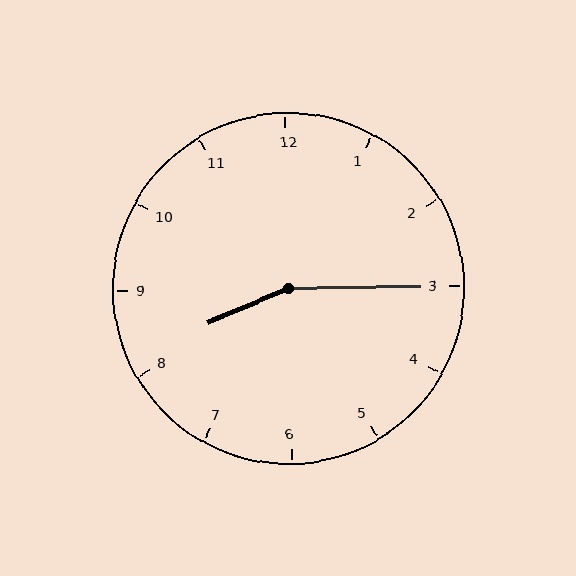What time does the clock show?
8:15.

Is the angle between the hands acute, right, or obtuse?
It is obtuse.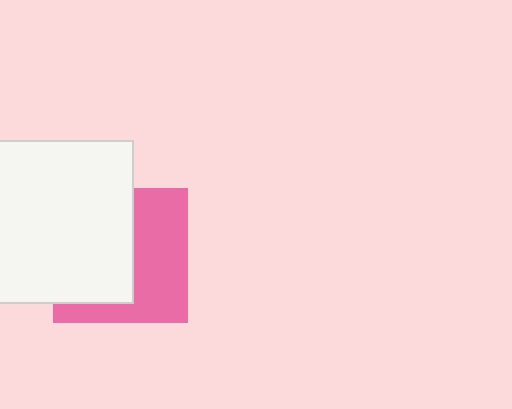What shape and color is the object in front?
The object in front is a white square.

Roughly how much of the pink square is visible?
About half of it is visible (roughly 49%).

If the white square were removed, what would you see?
You would see the complete pink square.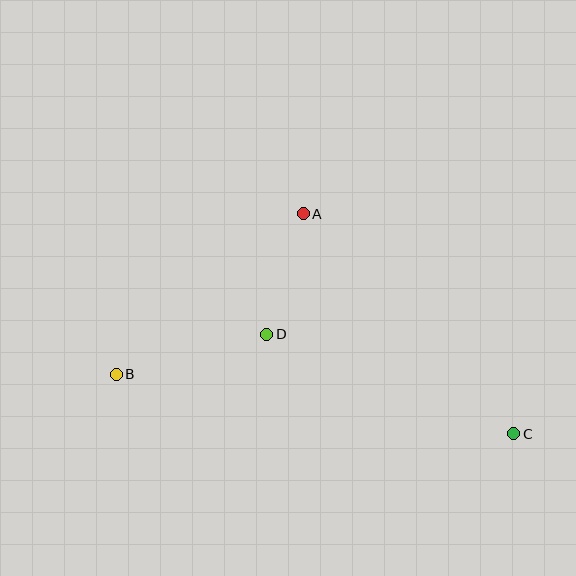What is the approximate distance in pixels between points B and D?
The distance between B and D is approximately 156 pixels.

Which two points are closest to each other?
Points A and D are closest to each other.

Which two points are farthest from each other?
Points B and C are farthest from each other.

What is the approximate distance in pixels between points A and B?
The distance between A and B is approximately 246 pixels.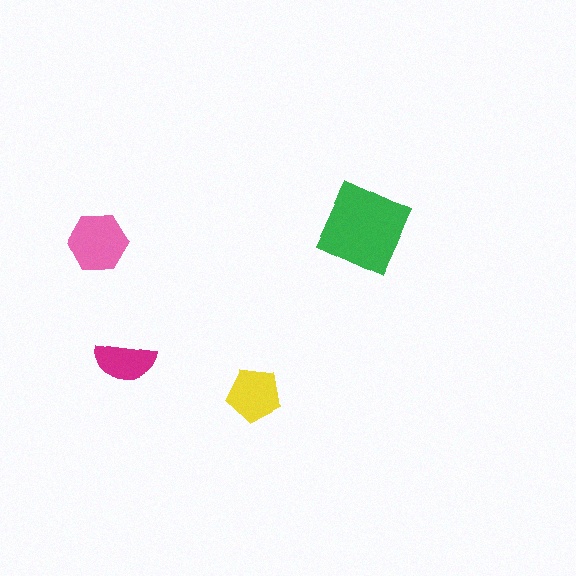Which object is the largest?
The green diamond.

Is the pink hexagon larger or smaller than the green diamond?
Smaller.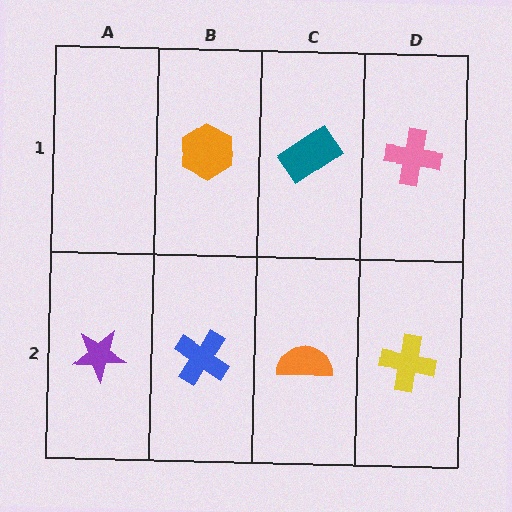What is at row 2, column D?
A yellow cross.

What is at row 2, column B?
A blue cross.